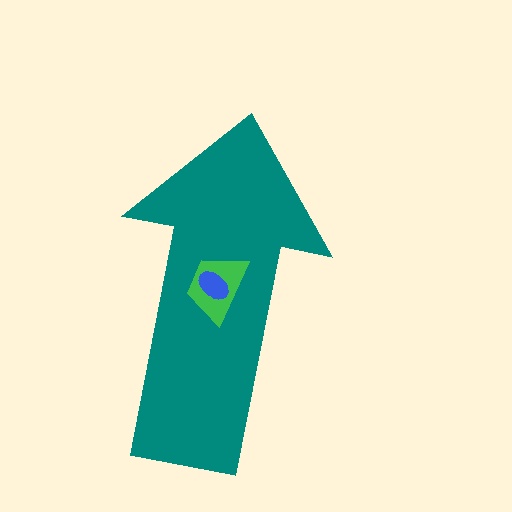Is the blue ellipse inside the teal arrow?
Yes.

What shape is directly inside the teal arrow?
The green trapezoid.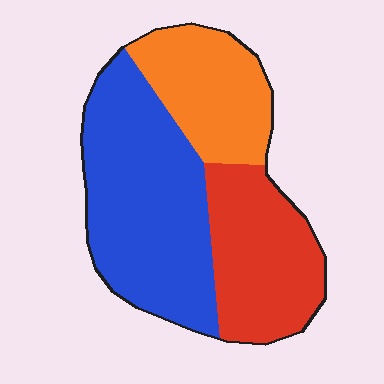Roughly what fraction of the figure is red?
Red takes up between a sixth and a third of the figure.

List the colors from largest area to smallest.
From largest to smallest: blue, red, orange.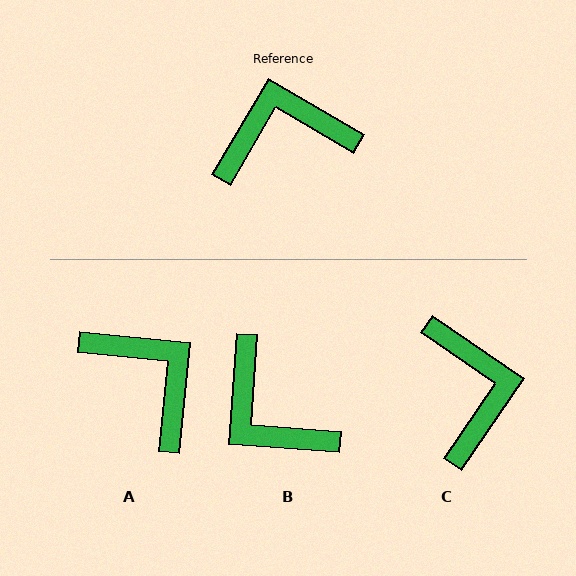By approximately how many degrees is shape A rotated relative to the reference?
Approximately 65 degrees clockwise.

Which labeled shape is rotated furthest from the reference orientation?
B, about 116 degrees away.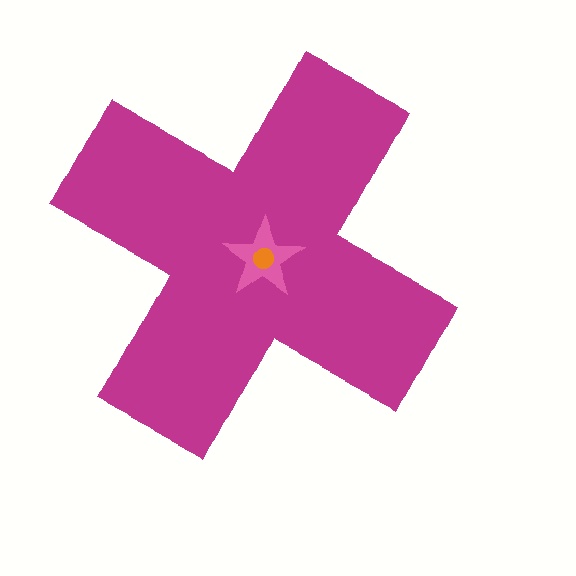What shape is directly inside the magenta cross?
The pink star.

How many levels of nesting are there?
3.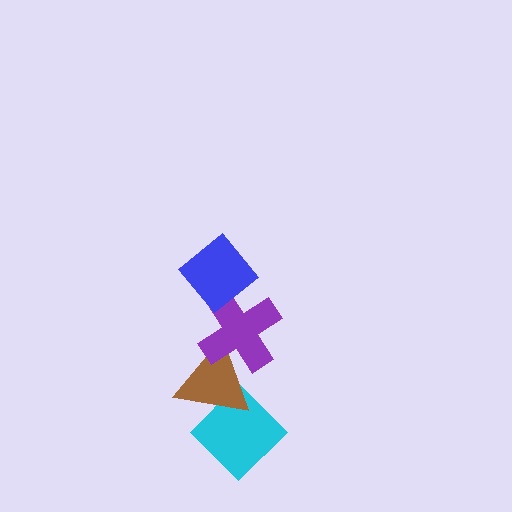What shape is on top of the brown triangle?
The purple cross is on top of the brown triangle.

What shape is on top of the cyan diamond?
The brown triangle is on top of the cyan diamond.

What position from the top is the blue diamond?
The blue diamond is 1st from the top.